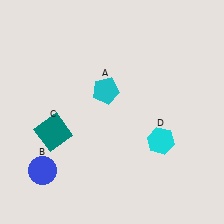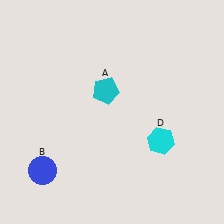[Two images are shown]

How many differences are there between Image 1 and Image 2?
There is 1 difference between the two images.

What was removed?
The teal square (C) was removed in Image 2.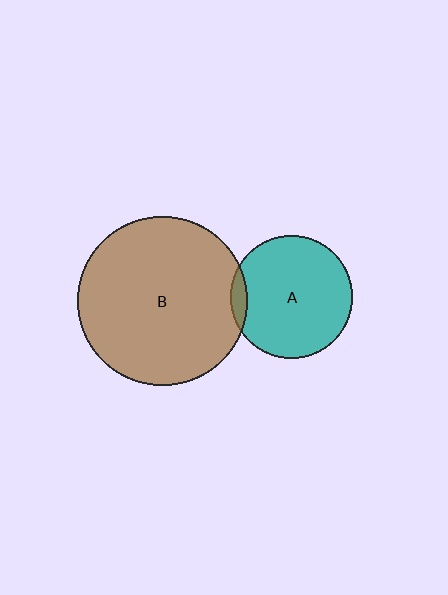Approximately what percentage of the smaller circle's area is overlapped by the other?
Approximately 5%.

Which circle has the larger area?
Circle B (brown).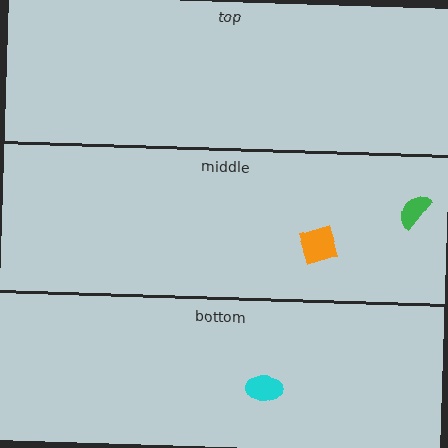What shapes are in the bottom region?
The cyan ellipse.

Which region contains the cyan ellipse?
The bottom region.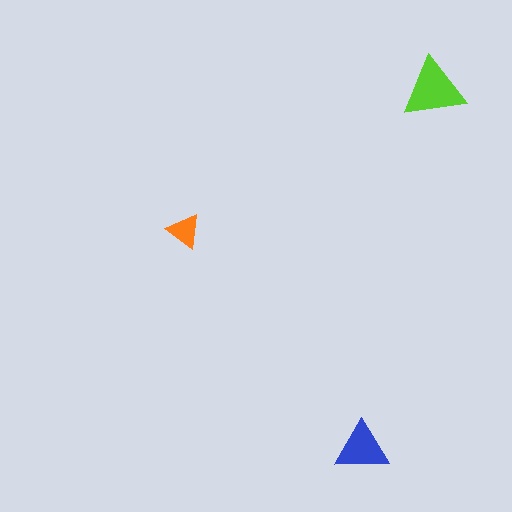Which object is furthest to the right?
The lime triangle is rightmost.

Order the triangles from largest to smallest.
the lime one, the blue one, the orange one.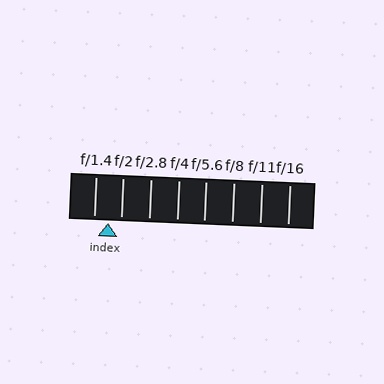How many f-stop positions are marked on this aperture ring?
There are 8 f-stop positions marked.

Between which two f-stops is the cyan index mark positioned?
The index mark is between f/1.4 and f/2.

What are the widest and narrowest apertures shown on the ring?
The widest aperture shown is f/1.4 and the narrowest is f/16.